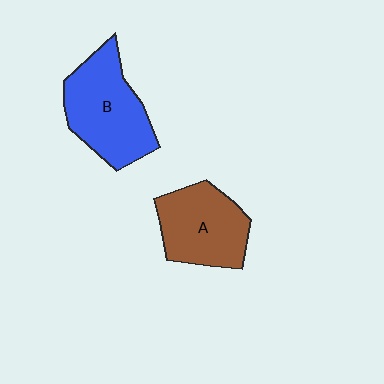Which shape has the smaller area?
Shape A (brown).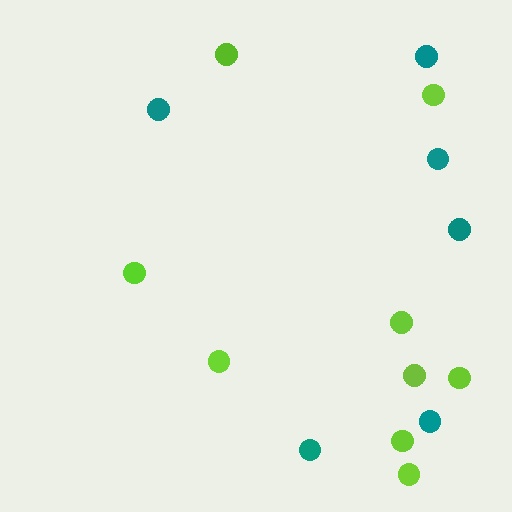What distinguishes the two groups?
There are 2 groups: one group of lime circles (9) and one group of teal circles (6).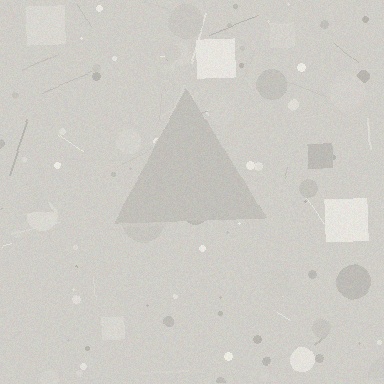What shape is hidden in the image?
A triangle is hidden in the image.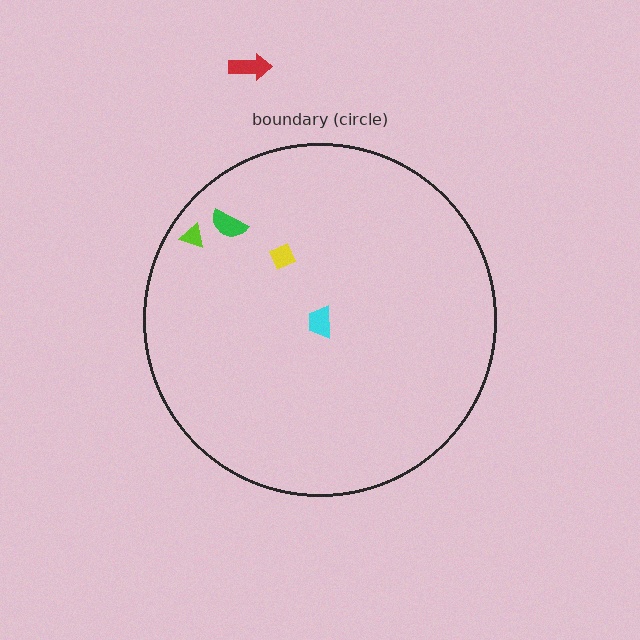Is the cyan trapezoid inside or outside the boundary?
Inside.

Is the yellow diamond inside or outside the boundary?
Inside.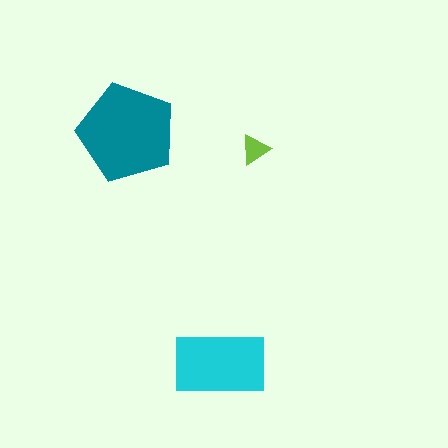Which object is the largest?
The teal pentagon.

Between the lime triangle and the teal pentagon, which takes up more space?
The teal pentagon.